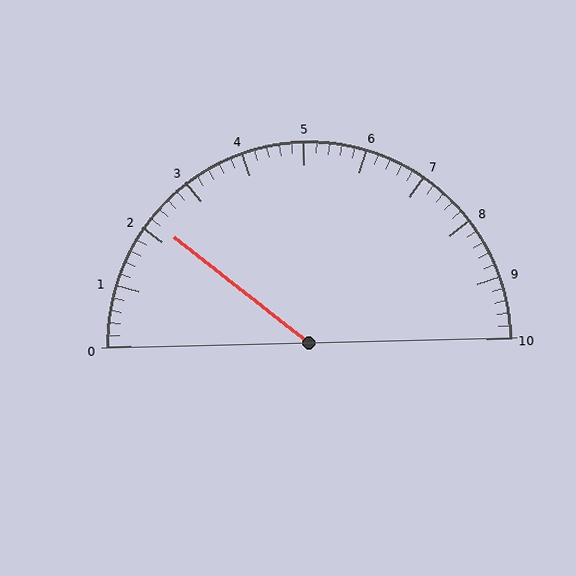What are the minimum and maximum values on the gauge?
The gauge ranges from 0 to 10.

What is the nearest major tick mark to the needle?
The nearest major tick mark is 2.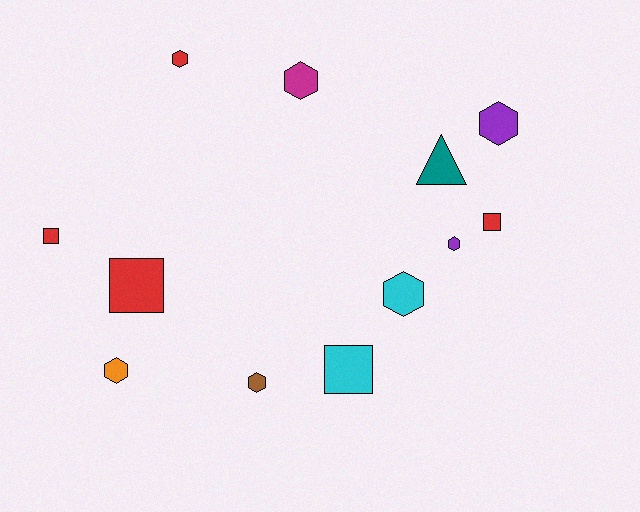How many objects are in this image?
There are 12 objects.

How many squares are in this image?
There are 4 squares.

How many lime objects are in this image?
There are no lime objects.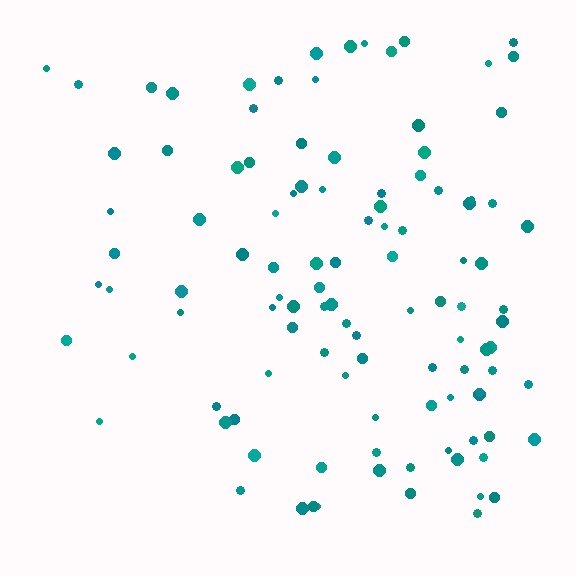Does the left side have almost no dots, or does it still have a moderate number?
Still a moderate number, just noticeably fewer than the right.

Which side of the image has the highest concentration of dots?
The right.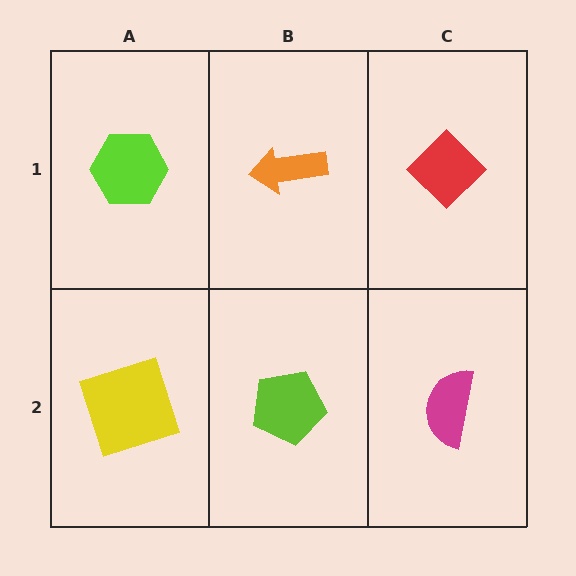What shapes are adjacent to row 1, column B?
A lime pentagon (row 2, column B), a lime hexagon (row 1, column A), a red diamond (row 1, column C).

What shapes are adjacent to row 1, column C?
A magenta semicircle (row 2, column C), an orange arrow (row 1, column B).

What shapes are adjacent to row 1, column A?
A yellow square (row 2, column A), an orange arrow (row 1, column B).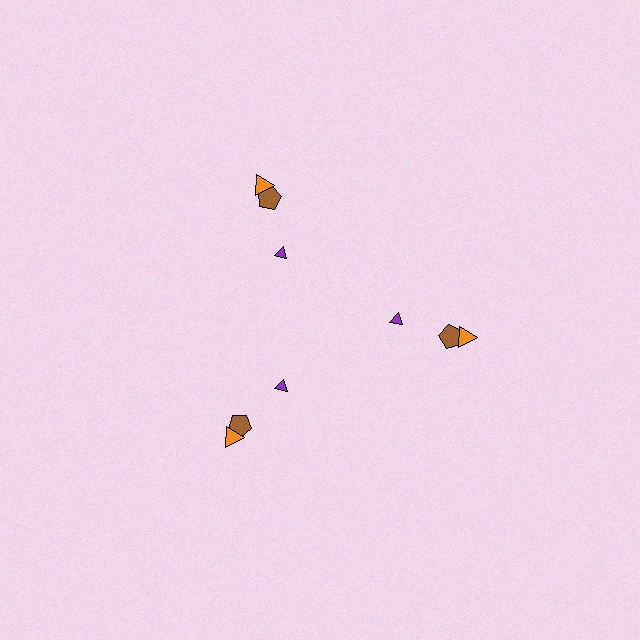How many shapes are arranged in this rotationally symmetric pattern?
There are 9 shapes, arranged in 3 groups of 3.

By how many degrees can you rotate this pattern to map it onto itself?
The pattern maps onto itself every 120 degrees of rotation.